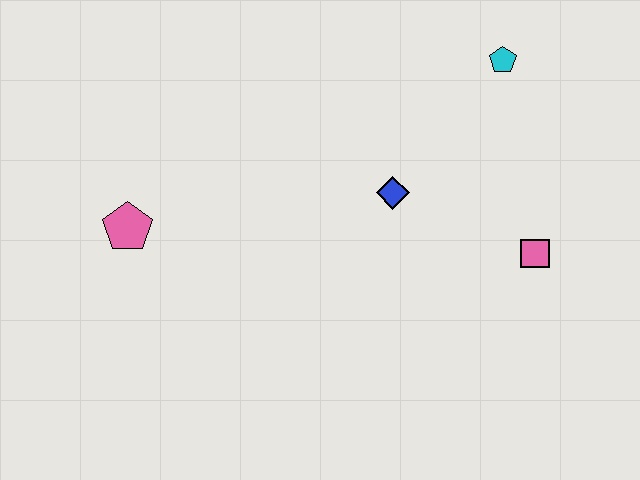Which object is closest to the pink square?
The blue diamond is closest to the pink square.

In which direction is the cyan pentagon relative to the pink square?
The cyan pentagon is above the pink square.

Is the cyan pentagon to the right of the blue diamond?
Yes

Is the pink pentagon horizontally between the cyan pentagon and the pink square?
No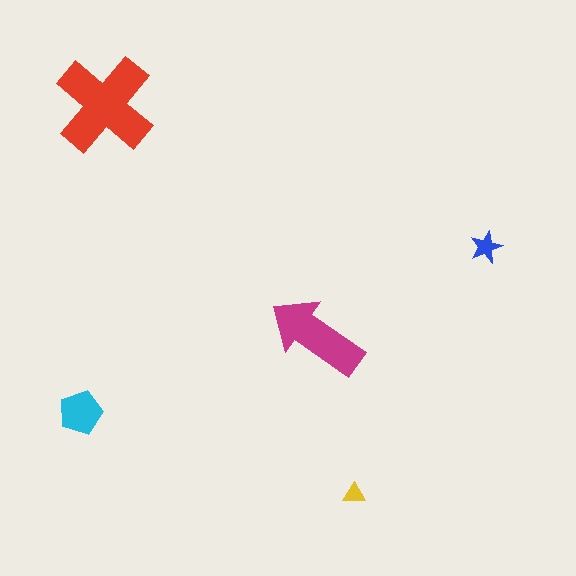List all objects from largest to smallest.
The red cross, the magenta arrow, the cyan pentagon, the blue star, the yellow triangle.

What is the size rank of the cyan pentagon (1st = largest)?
3rd.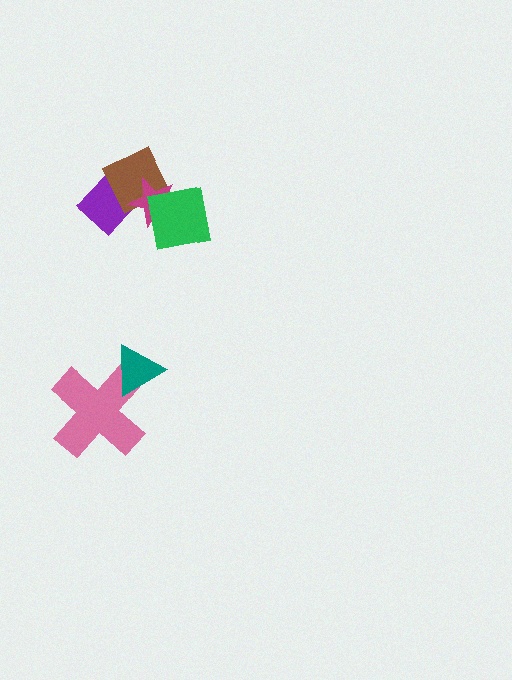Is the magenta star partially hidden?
Yes, it is partially covered by another shape.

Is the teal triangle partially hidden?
No, no other shape covers it.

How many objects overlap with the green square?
1 object overlaps with the green square.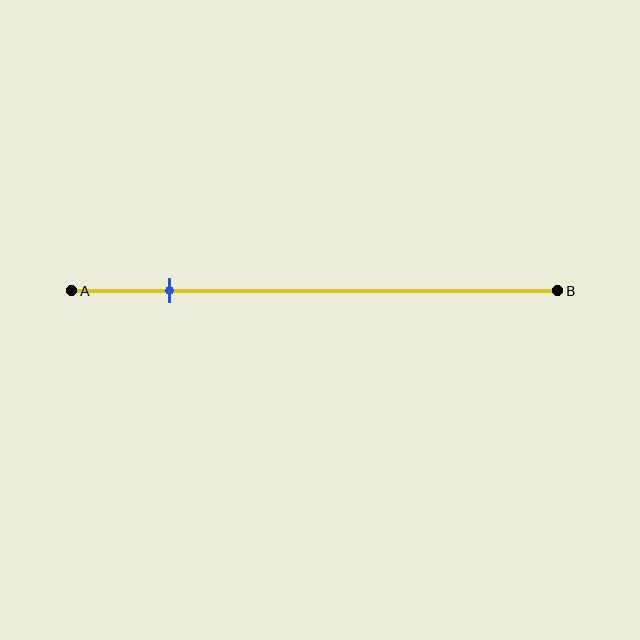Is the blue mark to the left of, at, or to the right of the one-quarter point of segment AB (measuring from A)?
The blue mark is to the left of the one-quarter point of segment AB.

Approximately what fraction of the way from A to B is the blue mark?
The blue mark is approximately 20% of the way from A to B.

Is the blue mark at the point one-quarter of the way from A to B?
No, the mark is at about 20% from A, not at the 25% one-quarter point.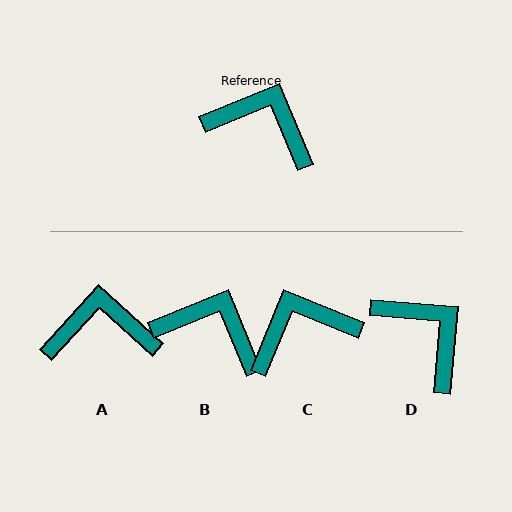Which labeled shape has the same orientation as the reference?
B.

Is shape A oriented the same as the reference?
No, it is off by about 25 degrees.